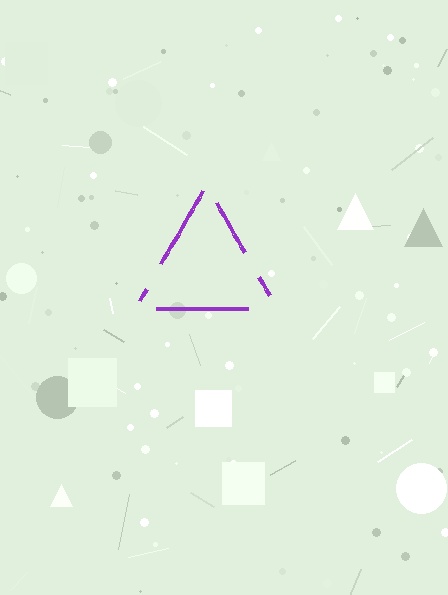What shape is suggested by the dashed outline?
The dashed outline suggests a triangle.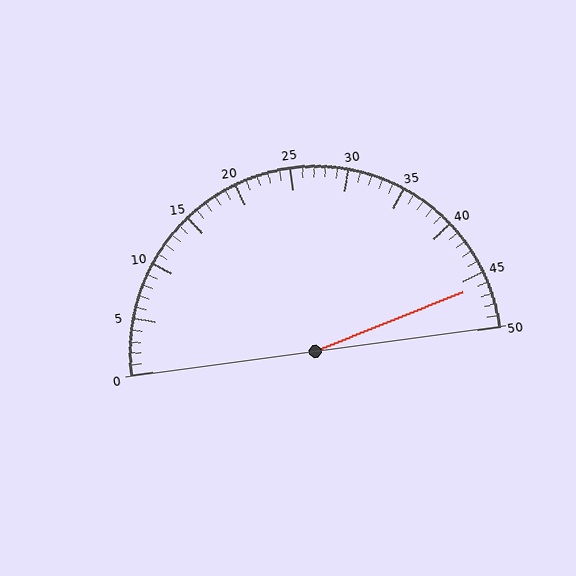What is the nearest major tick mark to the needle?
The nearest major tick mark is 45.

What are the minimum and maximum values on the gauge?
The gauge ranges from 0 to 50.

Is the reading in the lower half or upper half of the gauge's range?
The reading is in the upper half of the range (0 to 50).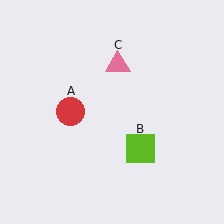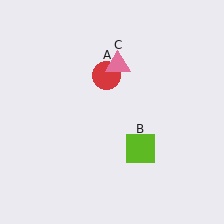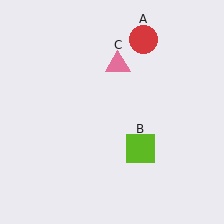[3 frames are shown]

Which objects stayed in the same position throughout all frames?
Lime square (object B) and pink triangle (object C) remained stationary.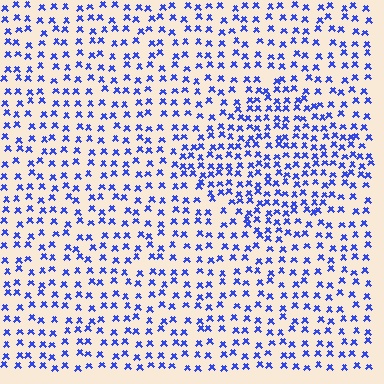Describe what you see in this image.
The image contains small blue elements arranged at two different densities. A diamond-shaped region is visible where the elements are more densely packed than the surrounding area.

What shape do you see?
I see a diamond.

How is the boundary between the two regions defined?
The boundary is defined by a change in element density (approximately 1.6x ratio). All elements are the same color, size, and shape.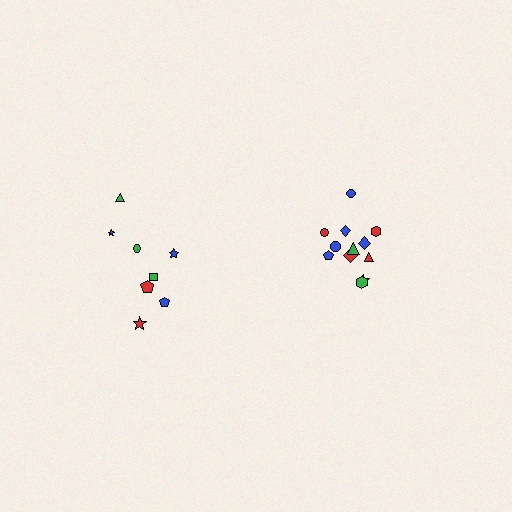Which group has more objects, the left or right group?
The right group.